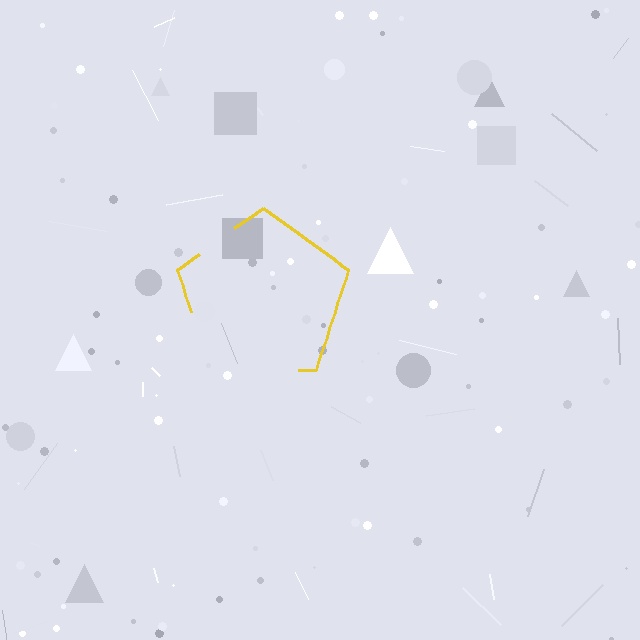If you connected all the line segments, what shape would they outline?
They would outline a pentagon.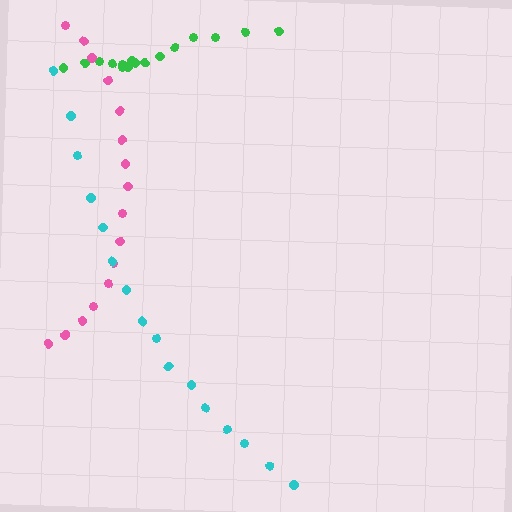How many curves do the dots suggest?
There are 3 distinct paths.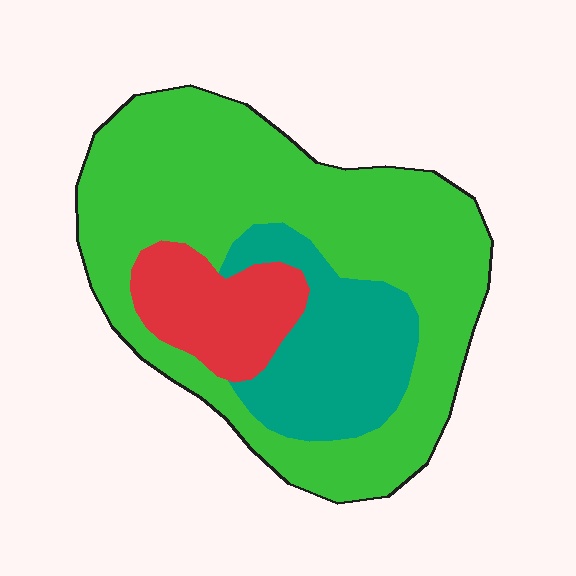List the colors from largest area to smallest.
From largest to smallest: green, teal, red.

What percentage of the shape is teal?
Teal covers about 20% of the shape.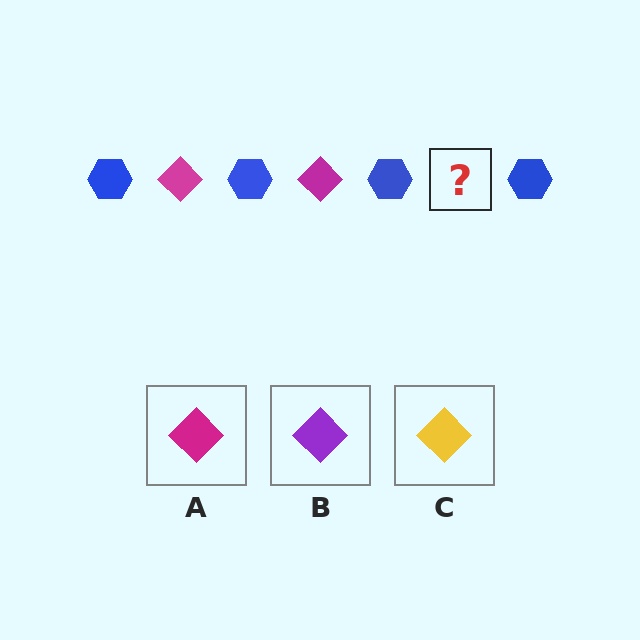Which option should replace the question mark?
Option A.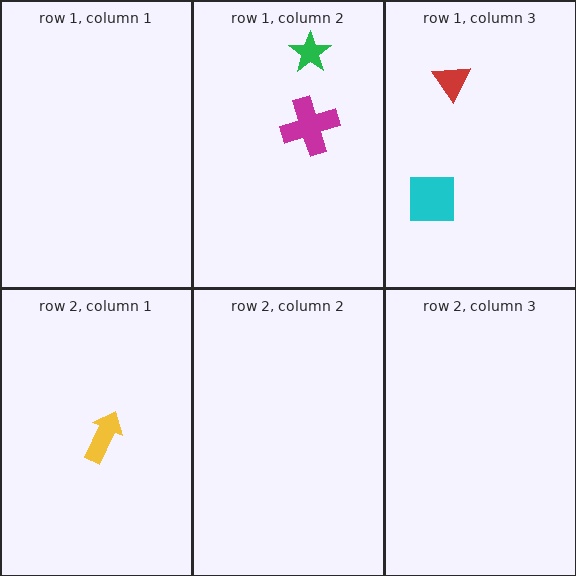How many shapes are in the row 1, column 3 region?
2.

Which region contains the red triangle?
The row 1, column 3 region.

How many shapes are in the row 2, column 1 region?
1.